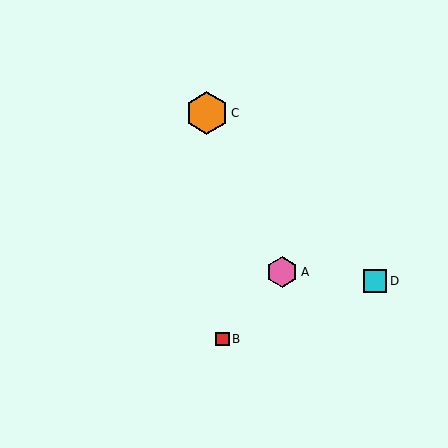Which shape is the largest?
The orange hexagon (labeled C) is the largest.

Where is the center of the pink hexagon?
The center of the pink hexagon is at (282, 272).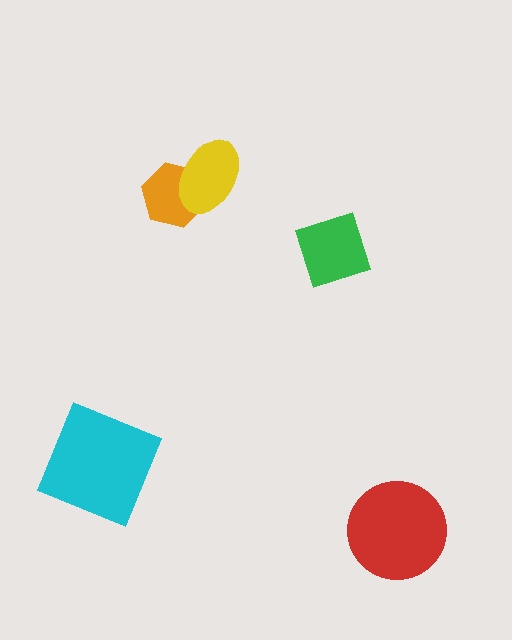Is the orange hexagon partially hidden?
Yes, it is partially covered by another shape.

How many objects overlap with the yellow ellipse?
1 object overlaps with the yellow ellipse.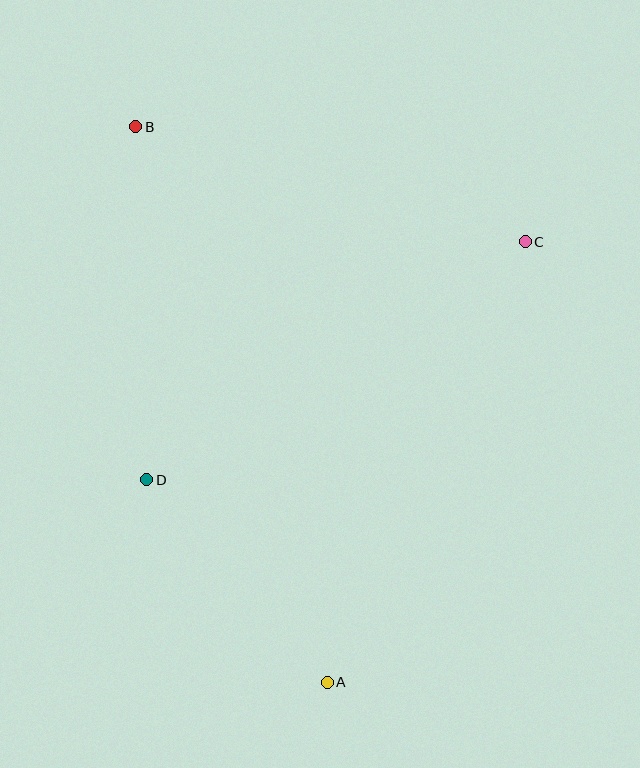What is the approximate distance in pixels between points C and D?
The distance between C and D is approximately 447 pixels.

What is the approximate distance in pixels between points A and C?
The distance between A and C is approximately 483 pixels.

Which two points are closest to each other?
Points A and D are closest to each other.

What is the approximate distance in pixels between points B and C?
The distance between B and C is approximately 406 pixels.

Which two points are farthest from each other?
Points A and B are farthest from each other.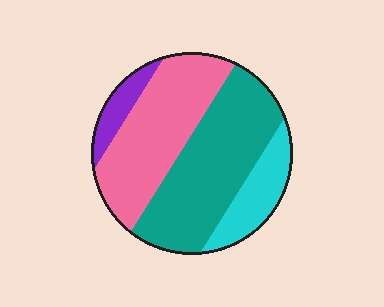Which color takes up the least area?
Purple, at roughly 10%.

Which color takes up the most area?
Teal, at roughly 40%.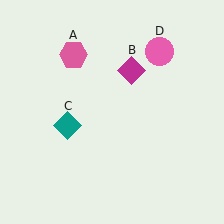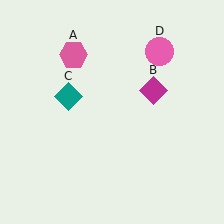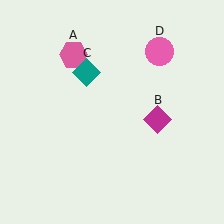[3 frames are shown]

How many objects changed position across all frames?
2 objects changed position: magenta diamond (object B), teal diamond (object C).